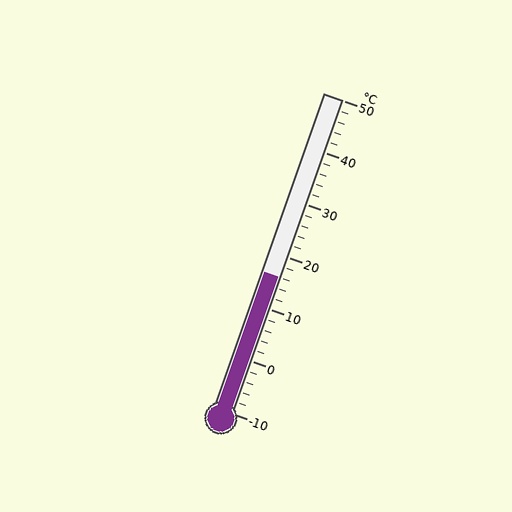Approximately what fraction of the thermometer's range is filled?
The thermometer is filled to approximately 45% of its range.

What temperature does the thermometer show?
The thermometer shows approximately 16°C.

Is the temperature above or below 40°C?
The temperature is below 40°C.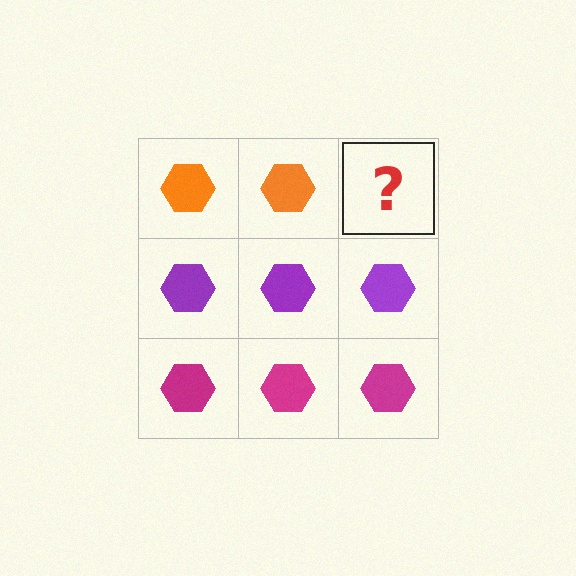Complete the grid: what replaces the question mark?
The question mark should be replaced with an orange hexagon.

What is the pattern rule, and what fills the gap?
The rule is that each row has a consistent color. The gap should be filled with an orange hexagon.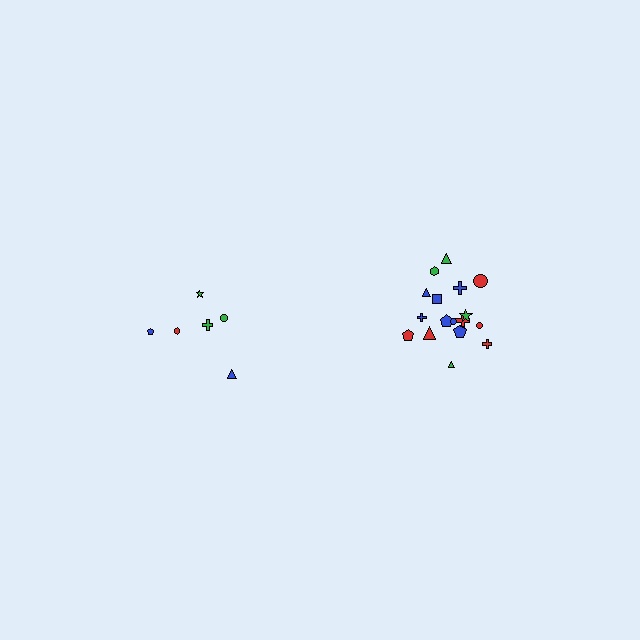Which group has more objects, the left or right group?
The right group.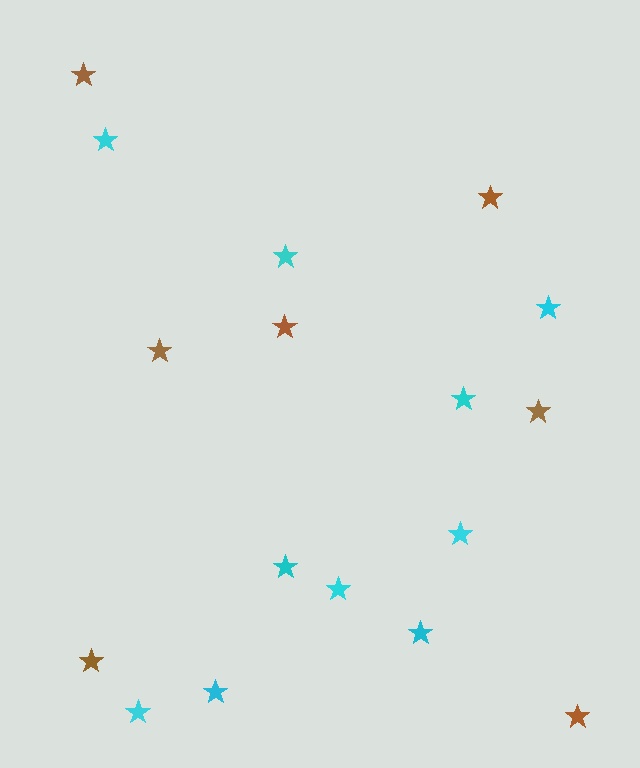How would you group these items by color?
There are 2 groups: one group of brown stars (7) and one group of cyan stars (10).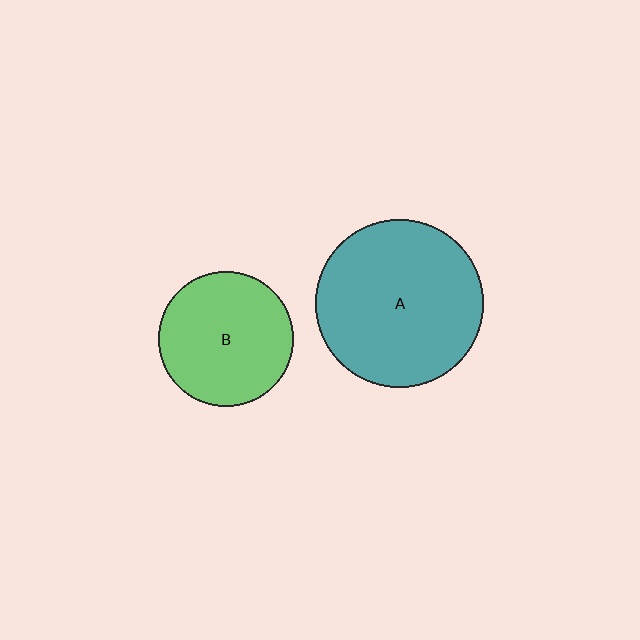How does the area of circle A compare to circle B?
Approximately 1.6 times.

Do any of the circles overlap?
No, none of the circles overlap.